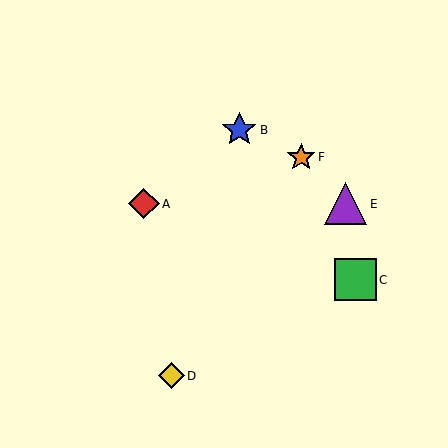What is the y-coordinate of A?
Object A is at y≈204.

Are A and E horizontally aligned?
Yes, both are at y≈204.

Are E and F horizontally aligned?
No, E is at y≈204 and F is at y≈157.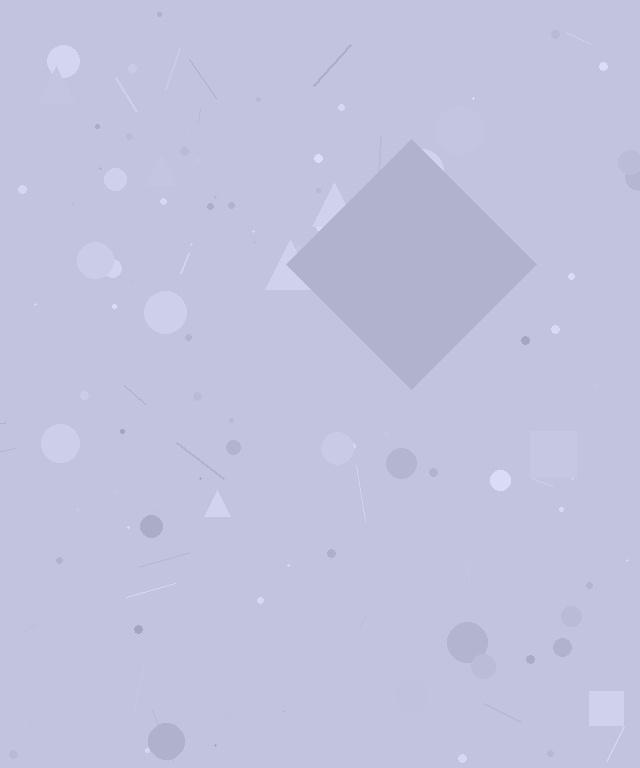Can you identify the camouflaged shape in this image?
The camouflaged shape is a diamond.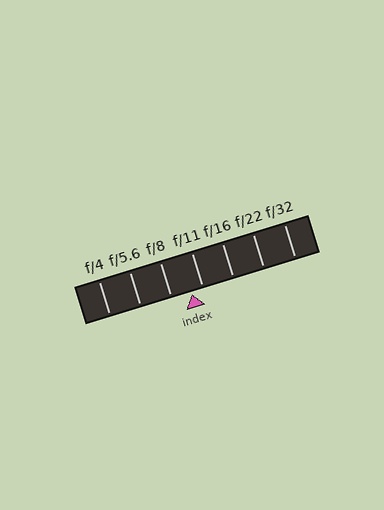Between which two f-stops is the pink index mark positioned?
The index mark is between f/8 and f/11.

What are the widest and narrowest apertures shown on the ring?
The widest aperture shown is f/4 and the narrowest is f/32.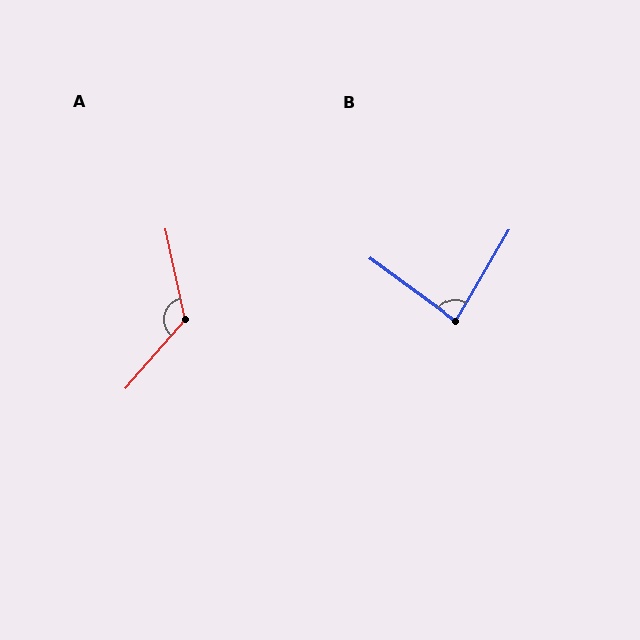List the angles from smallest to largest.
B (84°), A (127°).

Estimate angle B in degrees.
Approximately 84 degrees.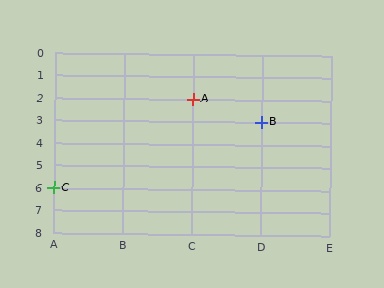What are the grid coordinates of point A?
Point A is at grid coordinates (C, 2).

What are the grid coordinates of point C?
Point C is at grid coordinates (A, 6).